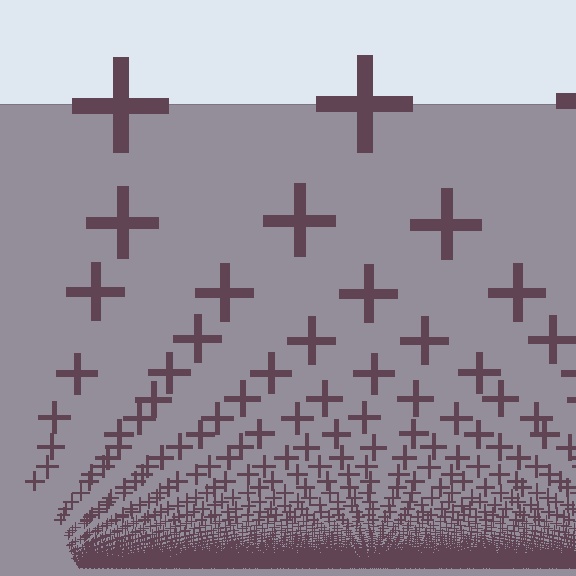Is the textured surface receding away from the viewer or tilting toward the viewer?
The surface appears to tilt toward the viewer. Texture elements get larger and sparser toward the top.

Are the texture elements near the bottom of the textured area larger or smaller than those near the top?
Smaller. The gradient is inverted — elements near the bottom are smaller and denser.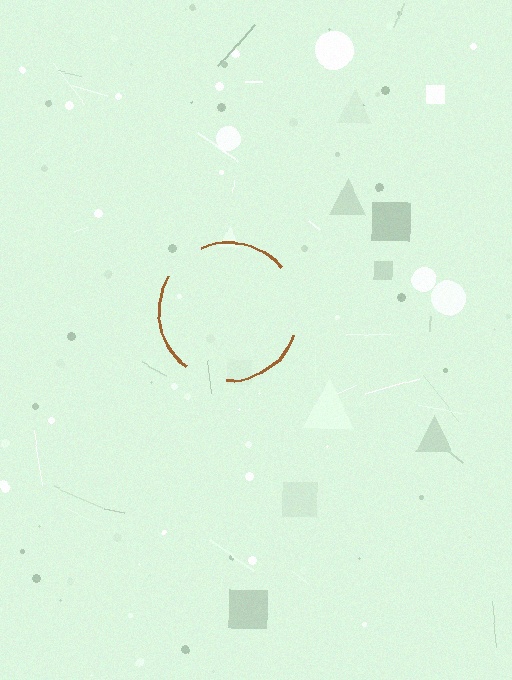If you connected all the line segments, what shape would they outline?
They would outline a circle.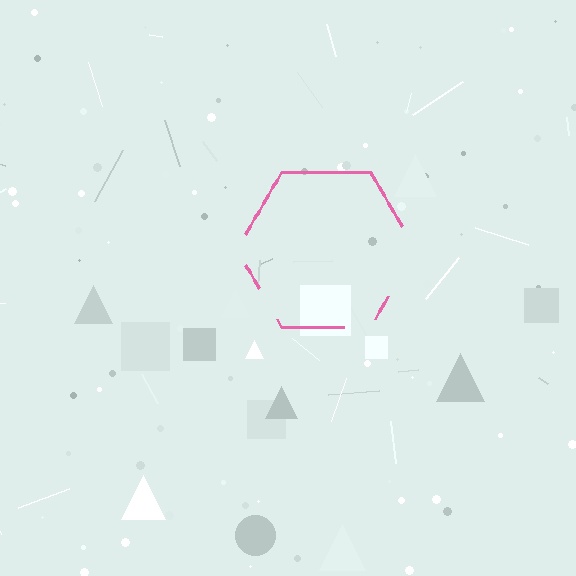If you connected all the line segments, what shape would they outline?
They would outline a hexagon.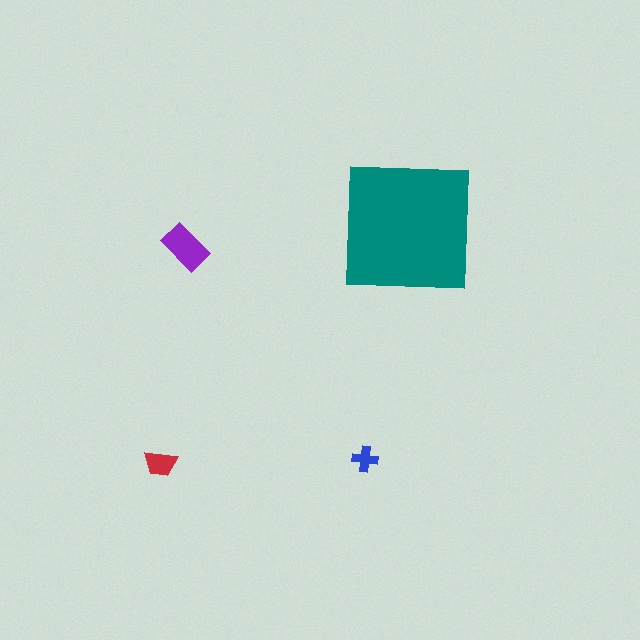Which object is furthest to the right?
The teal square is rightmost.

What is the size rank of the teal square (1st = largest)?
1st.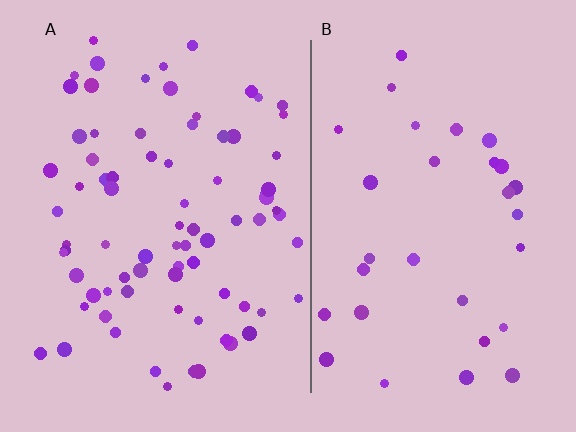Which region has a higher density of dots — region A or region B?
A (the left).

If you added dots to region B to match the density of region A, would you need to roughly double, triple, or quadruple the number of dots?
Approximately double.